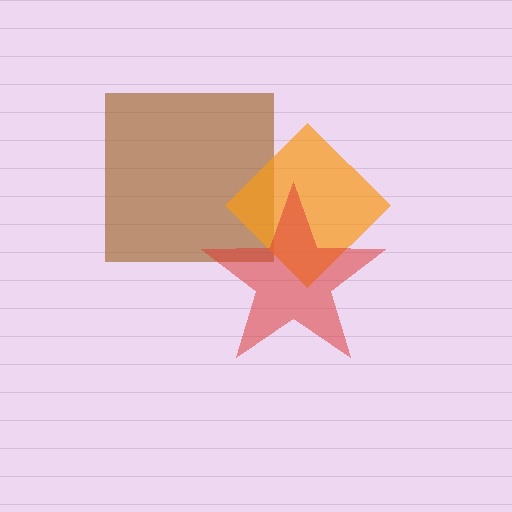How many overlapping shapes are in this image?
There are 3 overlapping shapes in the image.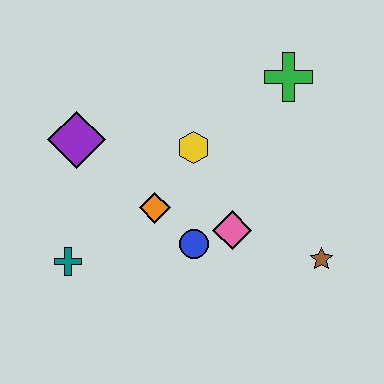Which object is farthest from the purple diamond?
The brown star is farthest from the purple diamond.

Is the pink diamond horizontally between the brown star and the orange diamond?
Yes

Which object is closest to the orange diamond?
The blue circle is closest to the orange diamond.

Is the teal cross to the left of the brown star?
Yes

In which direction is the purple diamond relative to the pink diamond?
The purple diamond is to the left of the pink diamond.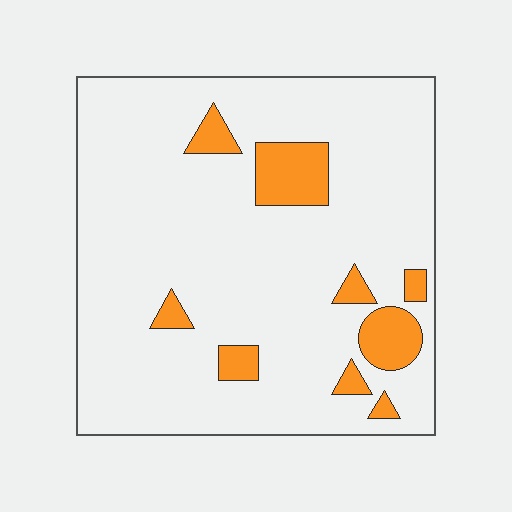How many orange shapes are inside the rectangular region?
9.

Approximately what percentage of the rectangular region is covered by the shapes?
Approximately 10%.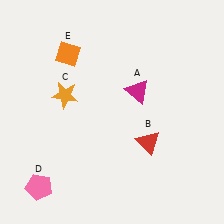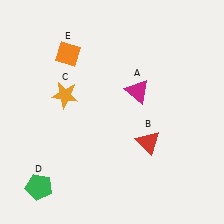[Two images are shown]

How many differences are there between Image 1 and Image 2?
There is 1 difference between the two images.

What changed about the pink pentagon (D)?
In Image 1, D is pink. In Image 2, it changed to green.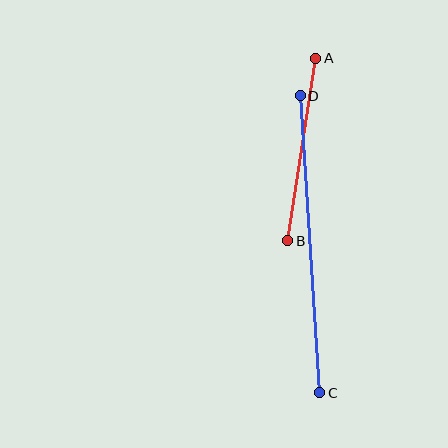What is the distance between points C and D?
The distance is approximately 297 pixels.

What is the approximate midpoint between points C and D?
The midpoint is at approximately (310, 244) pixels.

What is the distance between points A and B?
The distance is approximately 184 pixels.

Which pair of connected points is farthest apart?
Points C and D are farthest apart.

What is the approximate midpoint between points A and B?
The midpoint is at approximately (302, 149) pixels.